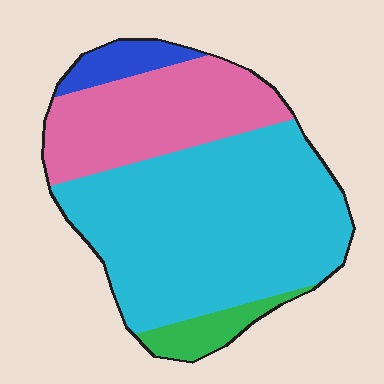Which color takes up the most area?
Cyan, at roughly 60%.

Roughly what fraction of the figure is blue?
Blue takes up less than a quarter of the figure.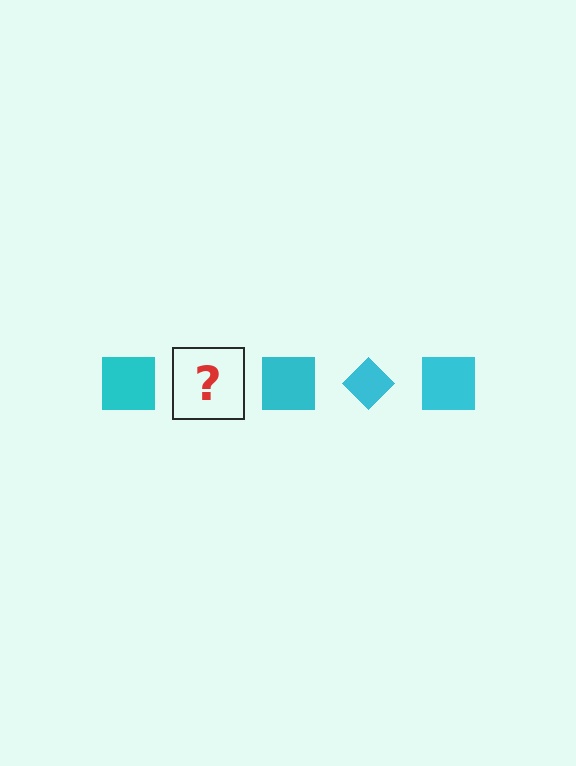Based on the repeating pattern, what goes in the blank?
The blank should be a cyan diamond.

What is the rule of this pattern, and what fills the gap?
The rule is that the pattern cycles through square, diamond shapes in cyan. The gap should be filled with a cyan diamond.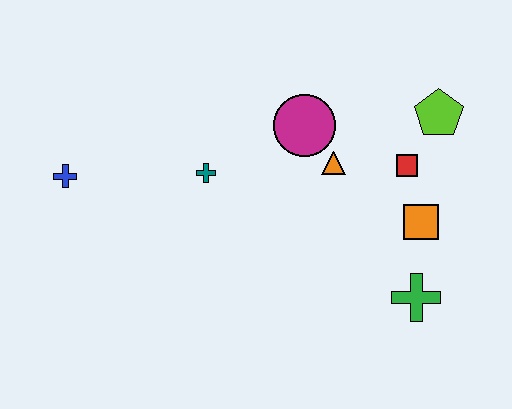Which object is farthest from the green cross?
The blue cross is farthest from the green cross.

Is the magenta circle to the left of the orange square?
Yes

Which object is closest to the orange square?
The red square is closest to the orange square.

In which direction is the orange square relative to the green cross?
The orange square is above the green cross.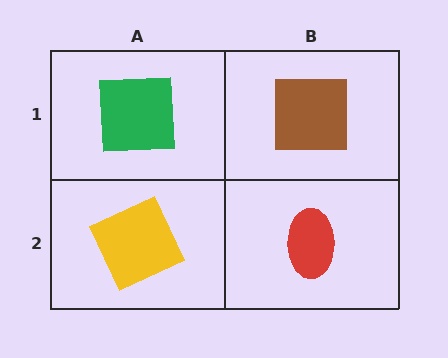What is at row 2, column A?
A yellow square.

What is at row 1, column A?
A green square.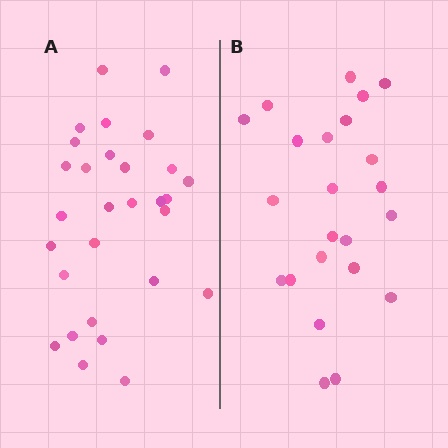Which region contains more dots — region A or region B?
Region A (the left region) has more dots.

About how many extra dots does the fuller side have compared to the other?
Region A has about 6 more dots than region B.